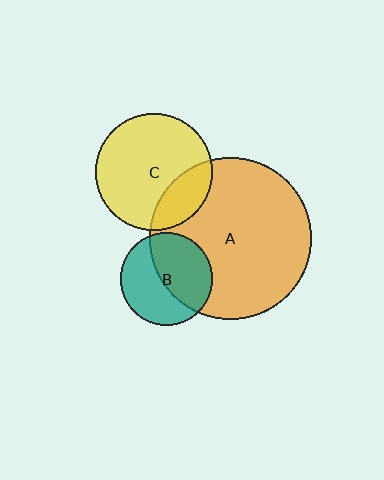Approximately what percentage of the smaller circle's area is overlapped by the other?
Approximately 50%.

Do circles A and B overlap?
Yes.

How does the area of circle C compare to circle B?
Approximately 1.6 times.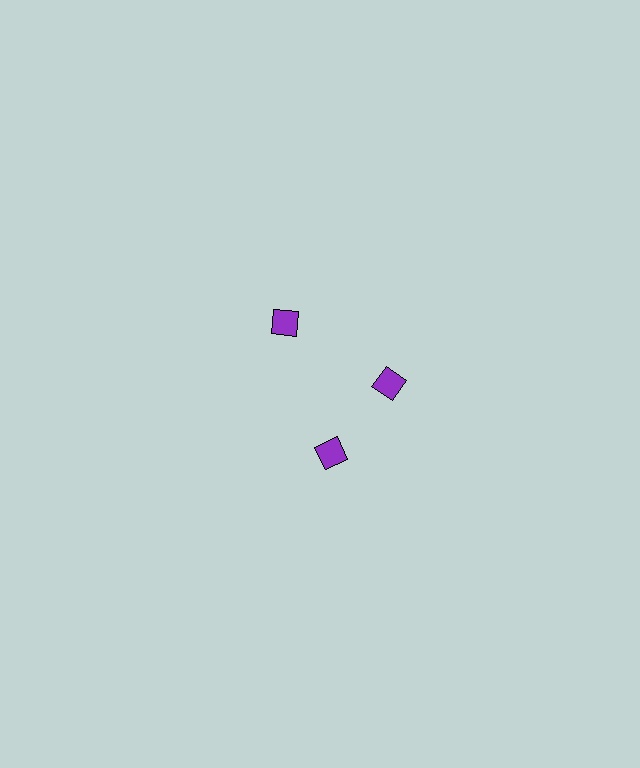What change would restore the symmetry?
The symmetry would be restored by rotating it back into even spacing with its neighbors so that all 3 diamonds sit at equal angles and equal distance from the center.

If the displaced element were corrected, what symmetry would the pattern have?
It would have 3-fold rotational symmetry — the pattern would map onto itself every 120 degrees.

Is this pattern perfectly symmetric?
No. The 3 purple diamonds are arranged in a ring, but one element near the 7 o'clock position is rotated out of alignment along the ring, breaking the 3-fold rotational symmetry.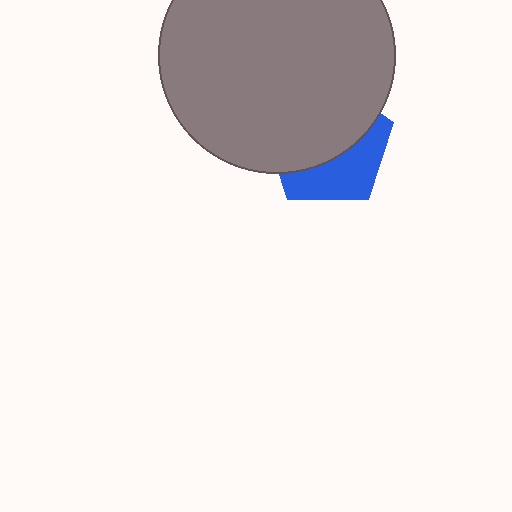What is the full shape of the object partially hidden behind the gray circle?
The partially hidden object is a blue pentagon.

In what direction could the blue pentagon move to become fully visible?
The blue pentagon could move down. That would shift it out from behind the gray circle entirely.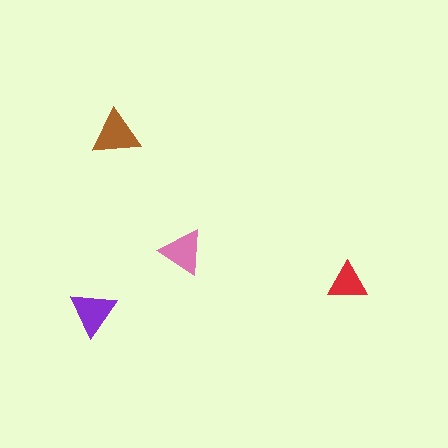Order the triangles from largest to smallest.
the brown one, the purple one, the pink one, the red one.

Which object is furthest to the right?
The red triangle is rightmost.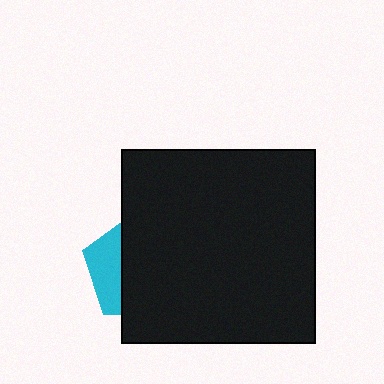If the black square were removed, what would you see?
You would see the complete cyan pentagon.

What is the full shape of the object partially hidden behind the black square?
The partially hidden object is a cyan pentagon.